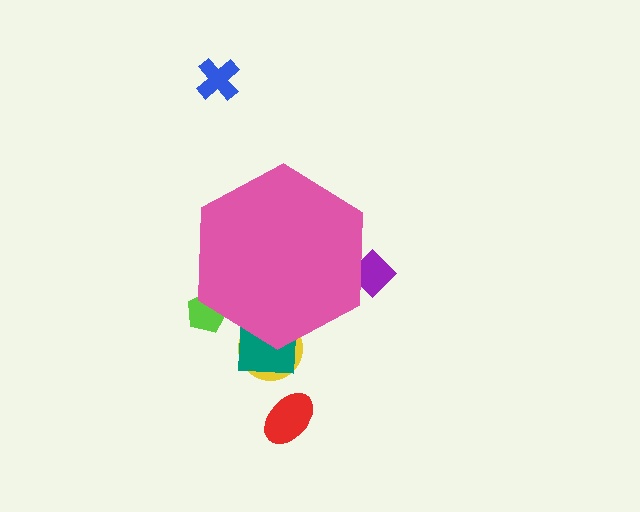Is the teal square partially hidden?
Yes, the teal square is partially hidden behind the pink hexagon.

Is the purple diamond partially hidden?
Yes, the purple diamond is partially hidden behind the pink hexagon.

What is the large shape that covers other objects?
A pink hexagon.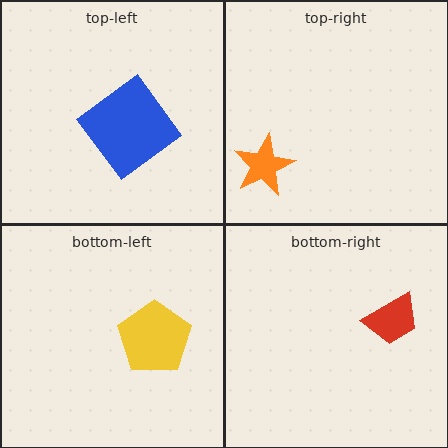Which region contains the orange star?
The top-right region.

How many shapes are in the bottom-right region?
1.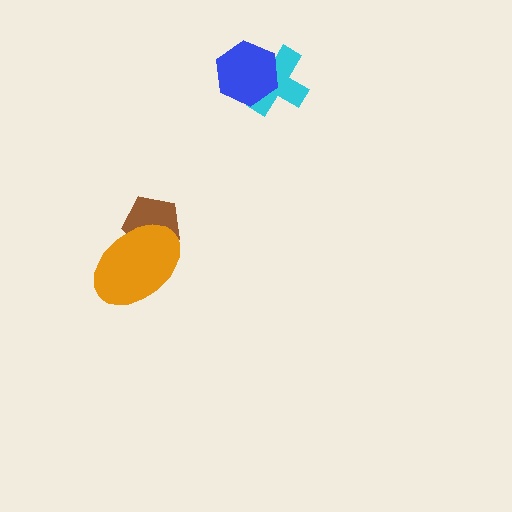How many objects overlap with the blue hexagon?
1 object overlaps with the blue hexagon.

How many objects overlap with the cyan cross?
1 object overlaps with the cyan cross.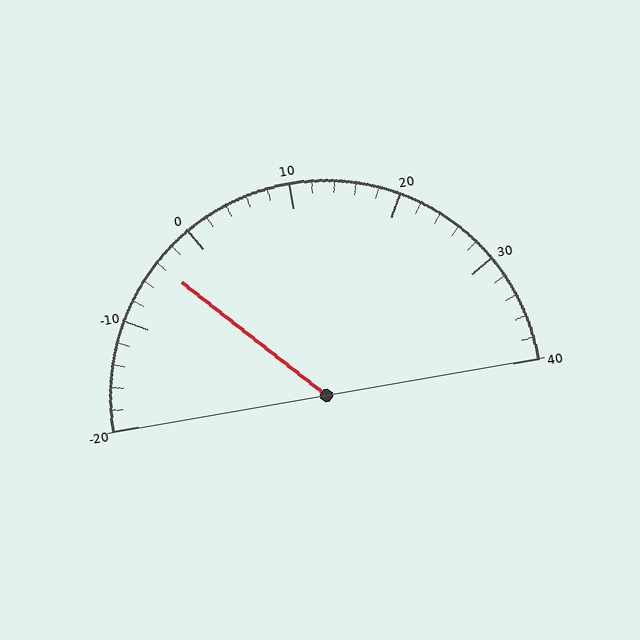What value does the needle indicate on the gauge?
The needle indicates approximately -4.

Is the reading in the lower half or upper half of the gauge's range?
The reading is in the lower half of the range (-20 to 40).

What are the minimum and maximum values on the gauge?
The gauge ranges from -20 to 40.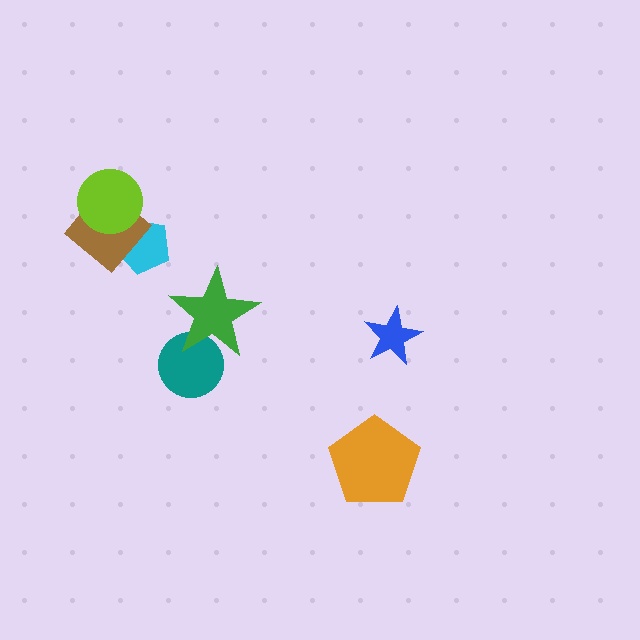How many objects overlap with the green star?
1 object overlaps with the green star.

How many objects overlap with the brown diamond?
2 objects overlap with the brown diamond.